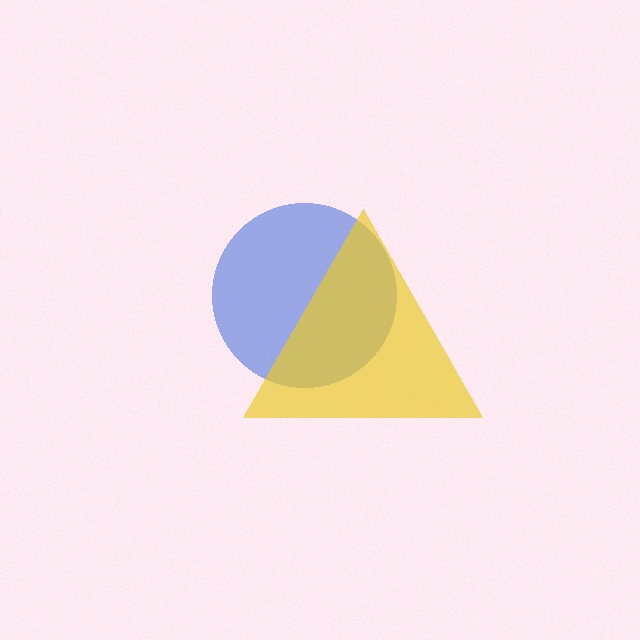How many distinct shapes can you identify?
There are 2 distinct shapes: a blue circle, a yellow triangle.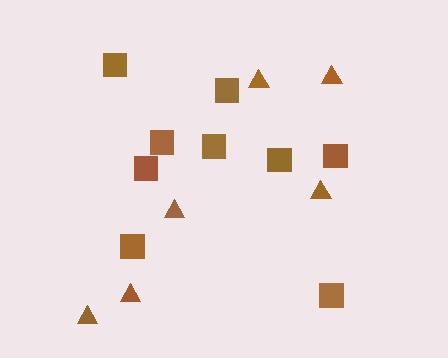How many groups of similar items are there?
There are 2 groups: one group of triangles (6) and one group of squares (9).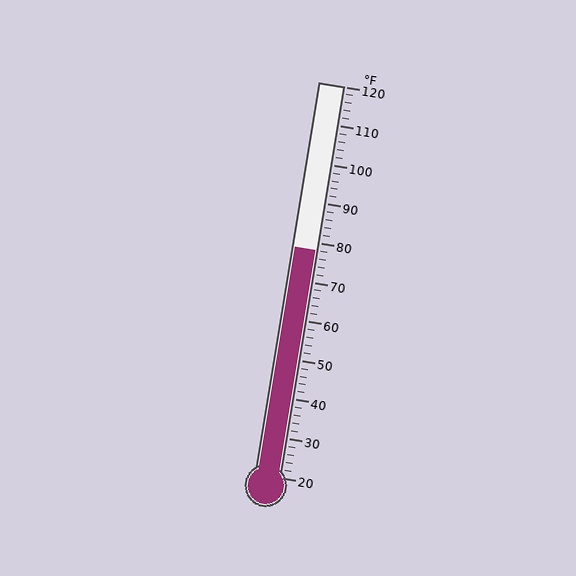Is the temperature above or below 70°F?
The temperature is above 70°F.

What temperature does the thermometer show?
The thermometer shows approximately 78°F.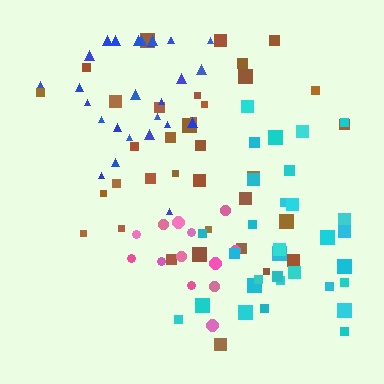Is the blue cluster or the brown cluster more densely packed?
Blue.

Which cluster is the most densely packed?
Pink.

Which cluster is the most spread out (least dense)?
Brown.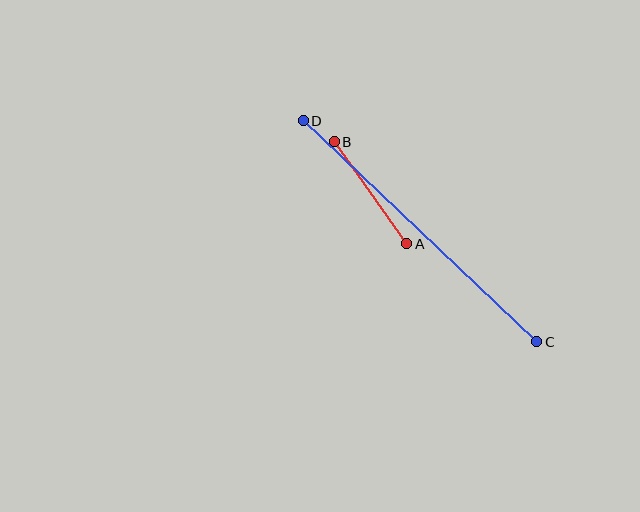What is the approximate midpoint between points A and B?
The midpoint is at approximately (370, 193) pixels.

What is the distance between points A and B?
The distance is approximately 125 pixels.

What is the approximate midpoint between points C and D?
The midpoint is at approximately (420, 231) pixels.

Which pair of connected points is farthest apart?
Points C and D are farthest apart.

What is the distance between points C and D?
The distance is approximately 322 pixels.